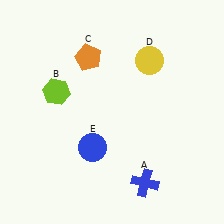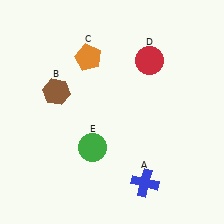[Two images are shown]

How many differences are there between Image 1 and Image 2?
There are 3 differences between the two images.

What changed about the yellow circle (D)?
In Image 1, D is yellow. In Image 2, it changed to red.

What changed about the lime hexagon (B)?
In Image 1, B is lime. In Image 2, it changed to brown.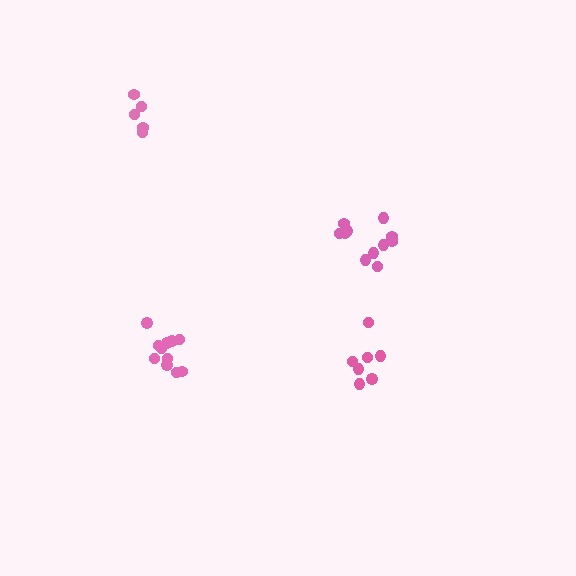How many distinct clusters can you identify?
There are 4 distinct clusters.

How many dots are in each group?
Group 1: 7 dots, Group 2: 11 dots, Group 3: 11 dots, Group 4: 5 dots (34 total).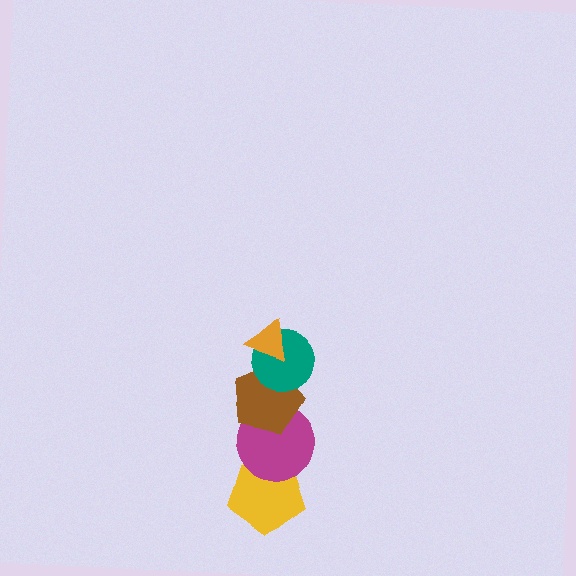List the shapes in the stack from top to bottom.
From top to bottom: the orange triangle, the teal circle, the brown pentagon, the magenta circle, the yellow pentagon.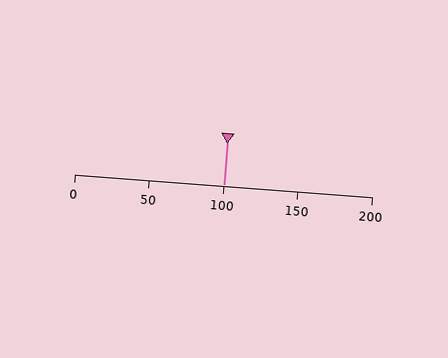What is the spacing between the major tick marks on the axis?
The major ticks are spaced 50 apart.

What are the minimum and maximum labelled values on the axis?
The axis runs from 0 to 200.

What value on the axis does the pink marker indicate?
The marker indicates approximately 100.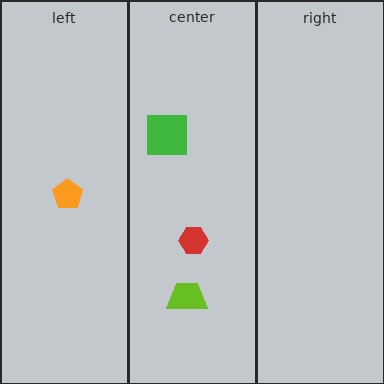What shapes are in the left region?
The orange pentagon.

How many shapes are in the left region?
1.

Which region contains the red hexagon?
The center region.